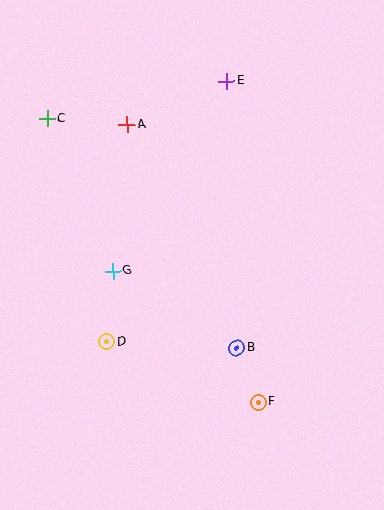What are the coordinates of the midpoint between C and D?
The midpoint between C and D is at (77, 230).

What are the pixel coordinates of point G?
Point G is at (113, 271).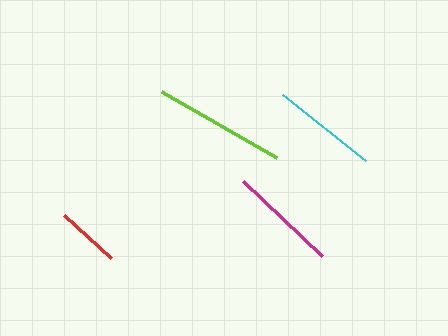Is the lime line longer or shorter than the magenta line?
The lime line is longer than the magenta line.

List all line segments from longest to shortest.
From longest to shortest: lime, magenta, cyan, red.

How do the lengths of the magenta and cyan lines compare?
The magenta and cyan lines are approximately the same length.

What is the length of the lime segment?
The lime segment is approximately 133 pixels long.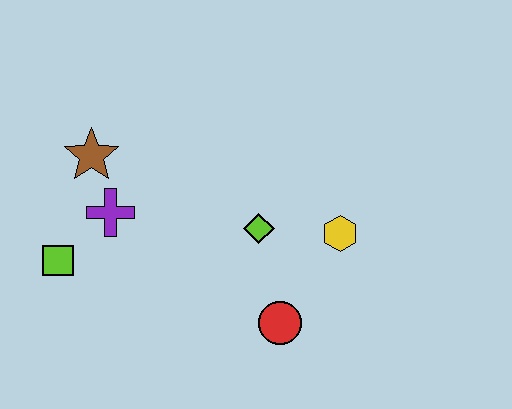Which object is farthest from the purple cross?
The yellow hexagon is farthest from the purple cross.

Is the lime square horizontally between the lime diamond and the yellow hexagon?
No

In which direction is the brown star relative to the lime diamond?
The brown star is to the left of the lime diamond.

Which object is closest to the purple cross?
The brown star is closest to the purple cross.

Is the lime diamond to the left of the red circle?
Yes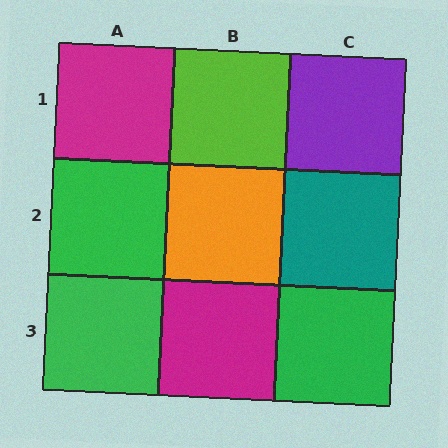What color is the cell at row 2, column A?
Green.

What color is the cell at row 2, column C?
Teal.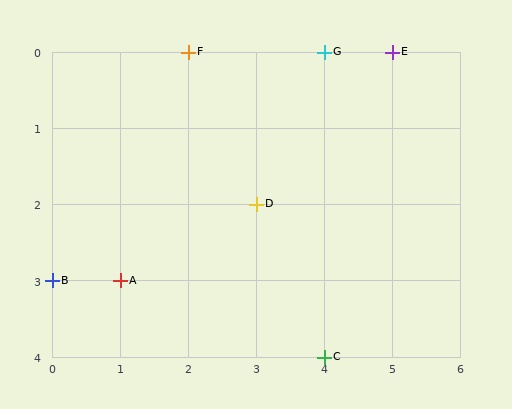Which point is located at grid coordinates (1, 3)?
Point A is at (1, 3).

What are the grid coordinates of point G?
Point G is at grid coordinates (4, 0).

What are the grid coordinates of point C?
Point C is at grid coordinates (4, 4).